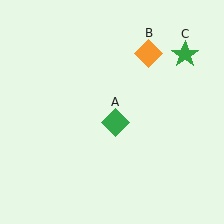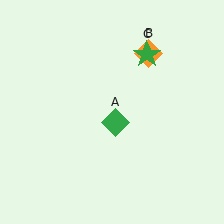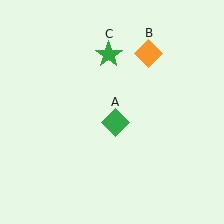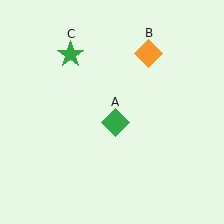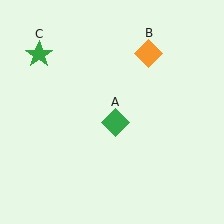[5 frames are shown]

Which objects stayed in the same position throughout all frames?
Green diamond (object A) and orange diamond (object B) remained stationary.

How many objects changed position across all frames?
1 object changed position: green star (object C).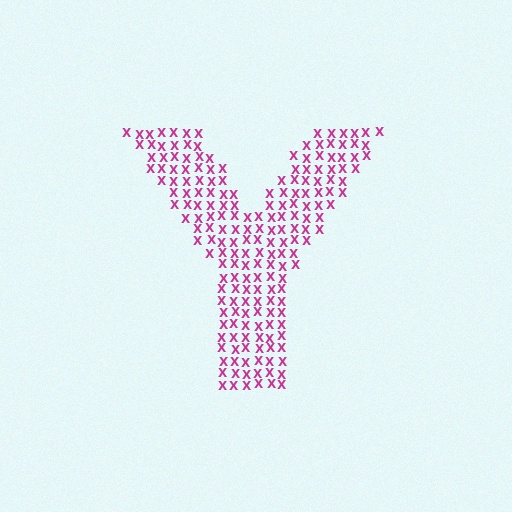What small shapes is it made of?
It is made of small letter X's.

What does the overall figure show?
The overall figure shows the letter Y.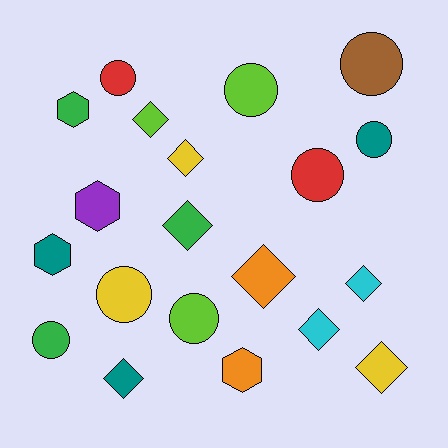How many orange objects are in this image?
There are 2 orange objects.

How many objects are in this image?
There are 20 objects.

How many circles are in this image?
There are 8 circles.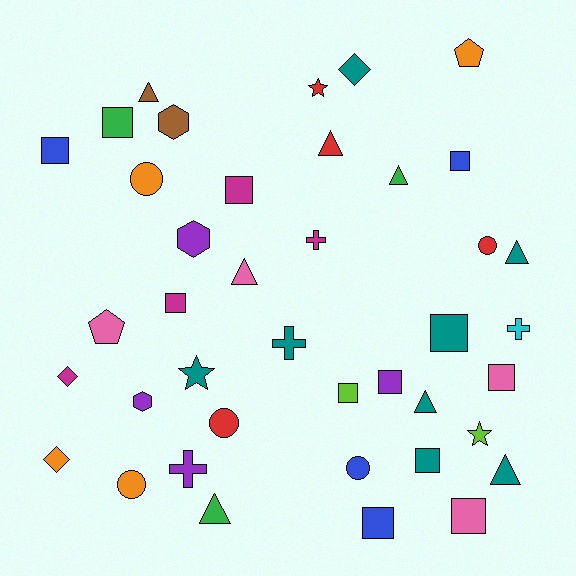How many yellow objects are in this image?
There are no yellow objects.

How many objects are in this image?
There are 40 objects.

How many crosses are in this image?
There are 4 crosses.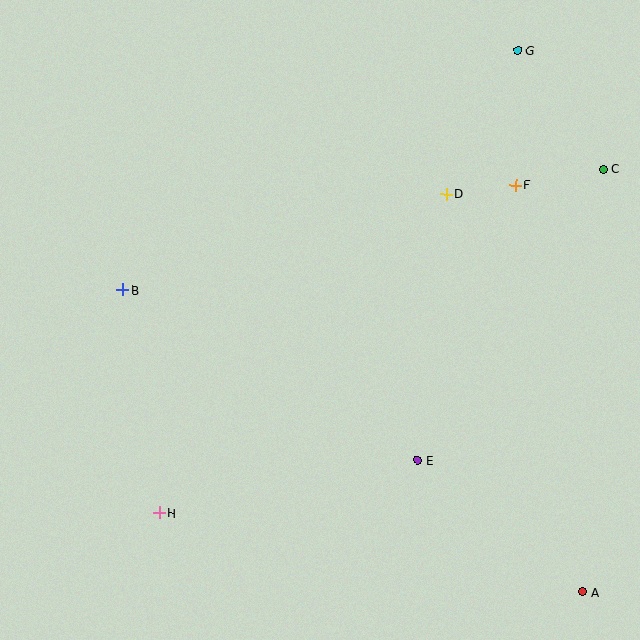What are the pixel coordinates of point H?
Point H is at (159, 513).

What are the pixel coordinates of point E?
Point E is at (418, 460).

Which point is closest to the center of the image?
Point E at (418, 460) is closest to the center.